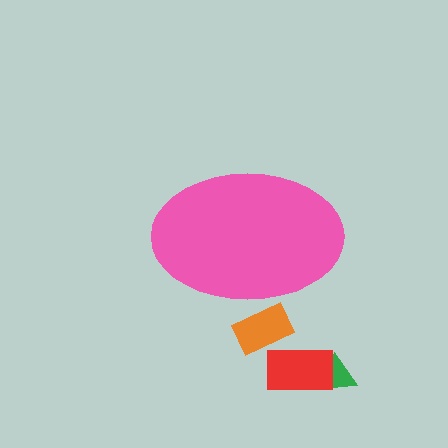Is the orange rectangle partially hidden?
Yes, the orange rectangle is partially hidden behind the pink ellipse.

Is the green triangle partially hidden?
No, the green triangle is fully visible.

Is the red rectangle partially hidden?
No, the red rectangle is fully visible.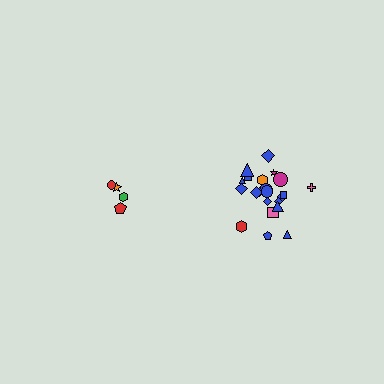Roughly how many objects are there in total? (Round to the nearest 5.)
Roughly 25 objects in total.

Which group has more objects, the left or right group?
The right group.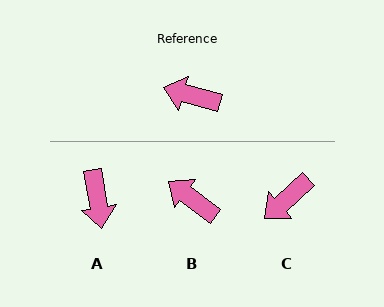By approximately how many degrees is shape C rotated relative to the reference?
Approximately 58 degrees counter-clockwise.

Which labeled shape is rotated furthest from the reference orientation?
A, about 115 degrees away.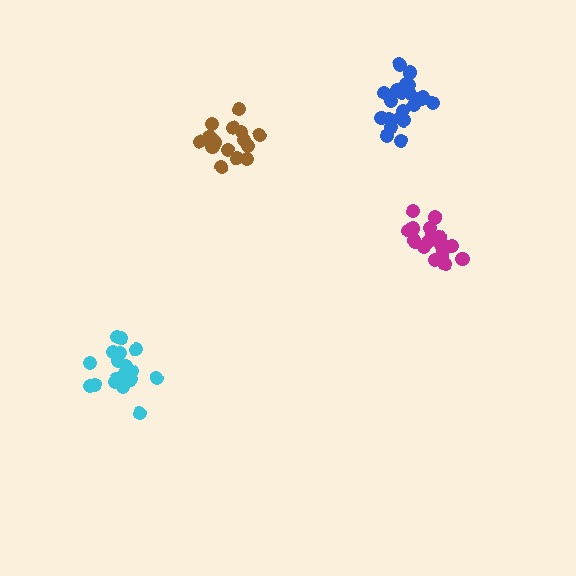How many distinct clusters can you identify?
There are 4 distinct clusters.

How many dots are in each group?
Group 1: 20 dots, Group 2: 19 dots, Group 3: 21 dots, Group 4: 15 dots (75 total).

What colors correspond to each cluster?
The clusters are colored: cyan, magenta, blue, brown.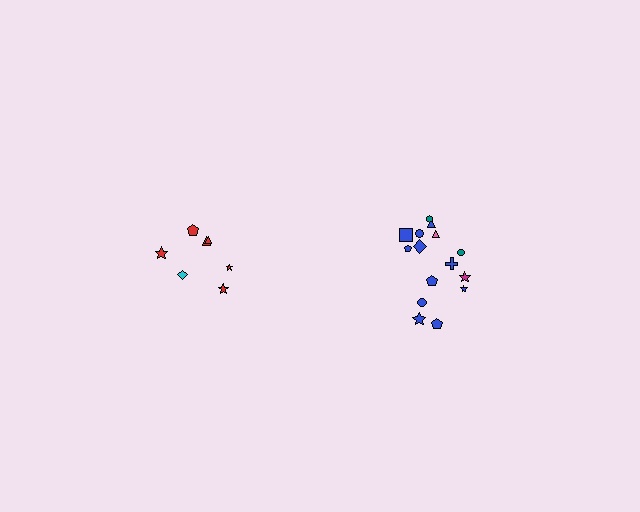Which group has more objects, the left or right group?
The right group.